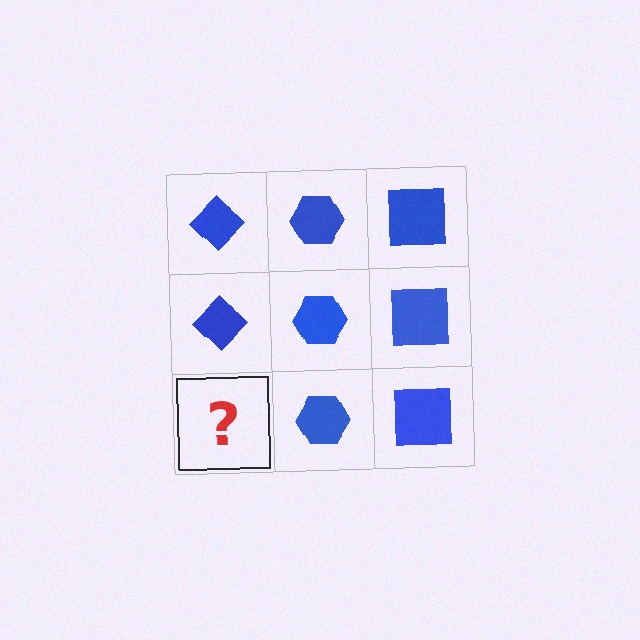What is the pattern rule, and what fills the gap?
The rule is that each column has a consistent shape. The gap should be filled with a blue diamond.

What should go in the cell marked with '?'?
The missing cell should contain a blue diamond.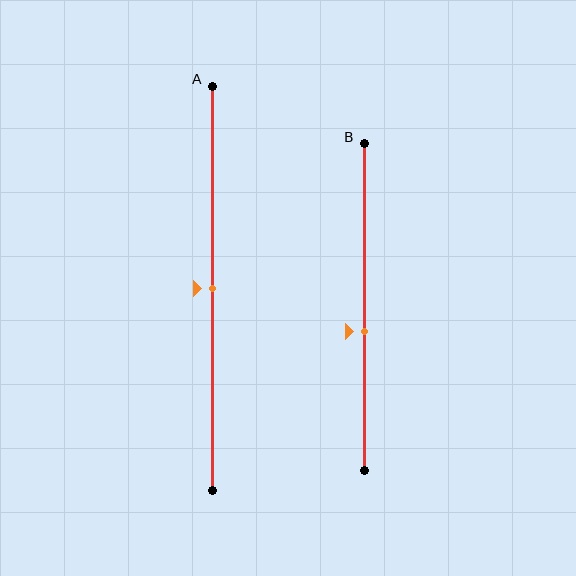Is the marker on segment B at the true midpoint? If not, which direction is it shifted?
No, the marker on segment B is shifted downward by about 7% of the segment length.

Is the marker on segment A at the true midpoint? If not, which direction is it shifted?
Yes, the marker on segment A is at the true midpoint.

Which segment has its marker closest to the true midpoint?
Segment A has its marker closest to the true midpoint.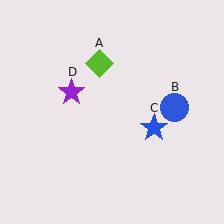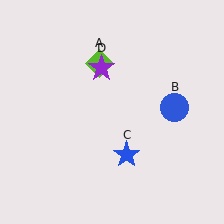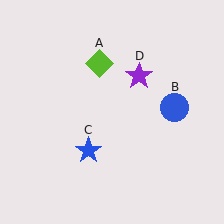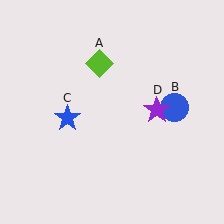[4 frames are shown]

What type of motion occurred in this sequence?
The blue star (object C), purple star (object D) rotated clockwise around the center of the scene.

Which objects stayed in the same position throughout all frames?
Lime diamond (object A) and blue circle (object B) remained stationary.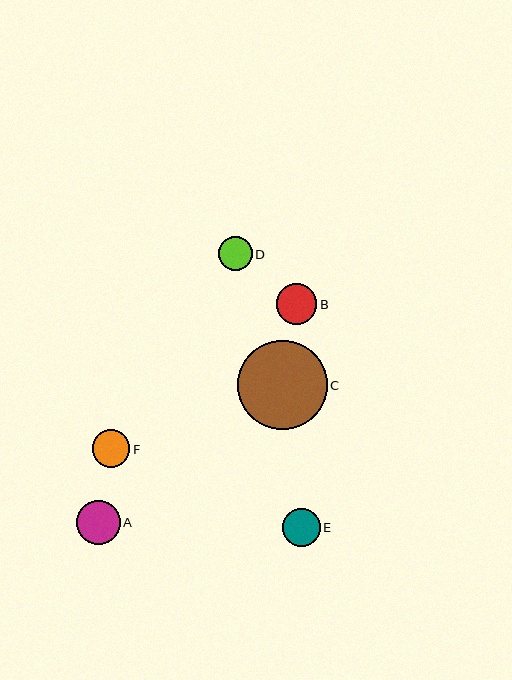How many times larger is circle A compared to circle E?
Circle A is approximately 1.1 times the size of circle E.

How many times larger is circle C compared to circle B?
Circle C is approximately 2.2 times the size of circle B.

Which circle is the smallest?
Circle D is the smallest with a size of approximately 34 pixels.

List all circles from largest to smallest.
From largest to smallest: C, A, B, E, F, D.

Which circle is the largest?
Circle C is the largest with a size of approximately 90 pixels.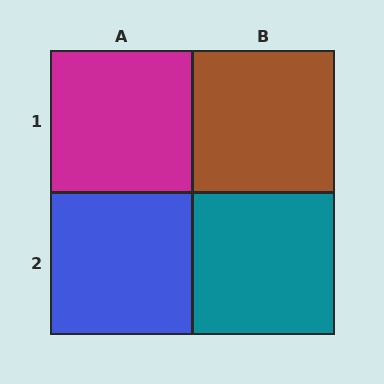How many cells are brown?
1 cell is brown.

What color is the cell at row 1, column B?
Brown.